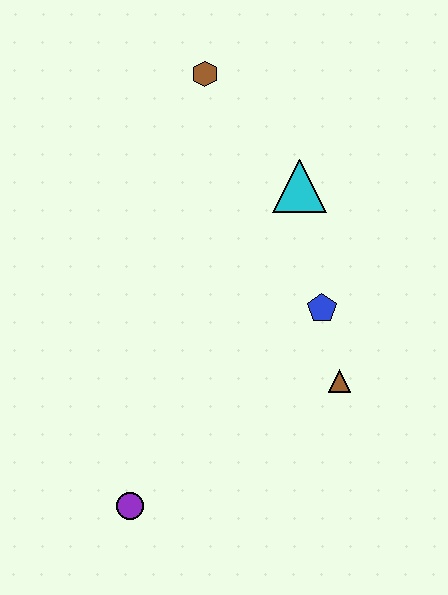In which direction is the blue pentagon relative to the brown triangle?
The blue pentagon is above the brown triangle.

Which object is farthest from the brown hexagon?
The purple circle is farthest from the brown hexagon.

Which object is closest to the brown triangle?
The blue pentagon is closest to the brown triangle.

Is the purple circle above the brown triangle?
No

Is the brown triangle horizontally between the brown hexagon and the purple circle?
No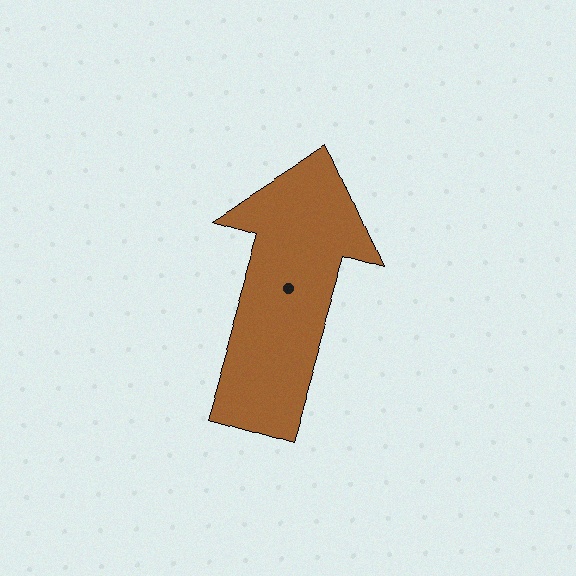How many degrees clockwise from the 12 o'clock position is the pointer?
Approximately 17 degrees.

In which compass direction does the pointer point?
North.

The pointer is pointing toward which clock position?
Roughly 1 o'clock.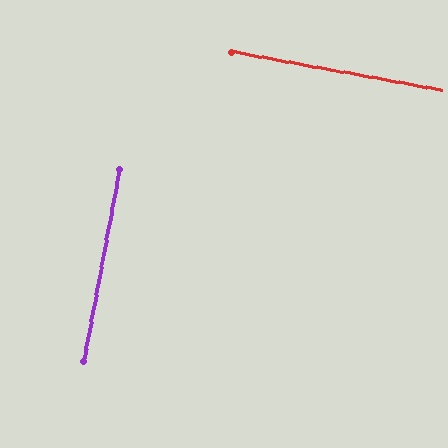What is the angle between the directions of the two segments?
Approximately 90 degrees.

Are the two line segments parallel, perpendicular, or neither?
Perpendicular — they meet at approximately 90°.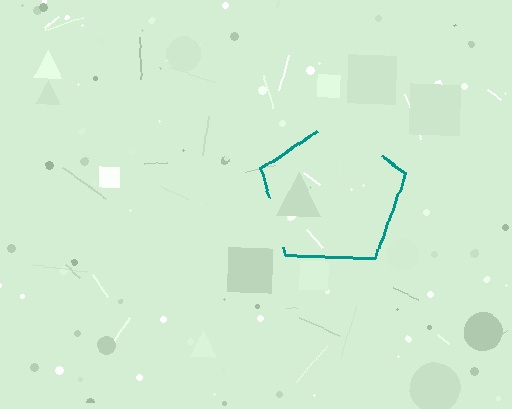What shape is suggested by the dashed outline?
The dashed outline suggests a pentagon.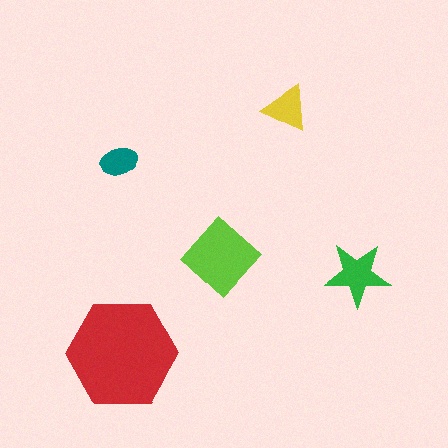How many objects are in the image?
There are 5 objects in the image.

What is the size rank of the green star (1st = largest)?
3rd.